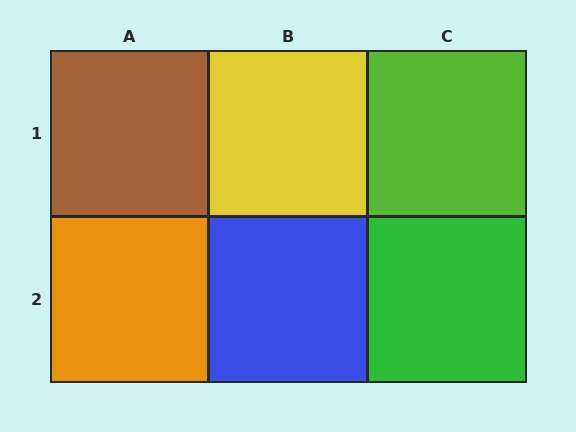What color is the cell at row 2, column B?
Blue.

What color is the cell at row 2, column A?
Orange.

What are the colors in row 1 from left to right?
Brown, yellow, lime.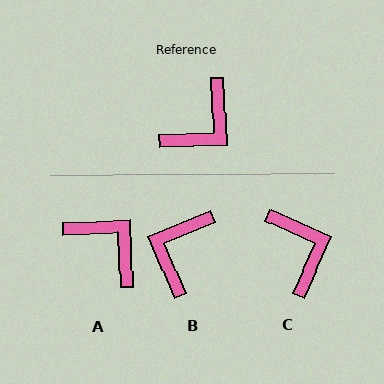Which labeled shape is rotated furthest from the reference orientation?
B, about 160 degrees away.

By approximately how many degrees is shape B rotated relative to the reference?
Approximately 160 degrees clockwise.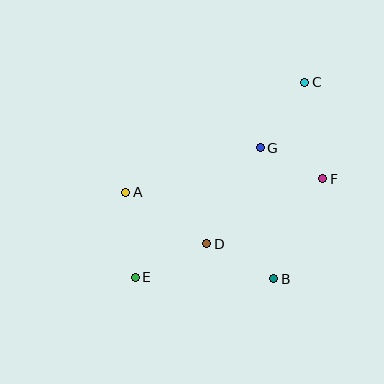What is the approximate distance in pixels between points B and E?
The distance between B and E is approximately 139 pixels.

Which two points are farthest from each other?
Points C and E are farthest from each other.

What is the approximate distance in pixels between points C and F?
The distance between C and F is approximately 98 pixels.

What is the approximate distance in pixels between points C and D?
The distance between C and D is approximately 189 pixels.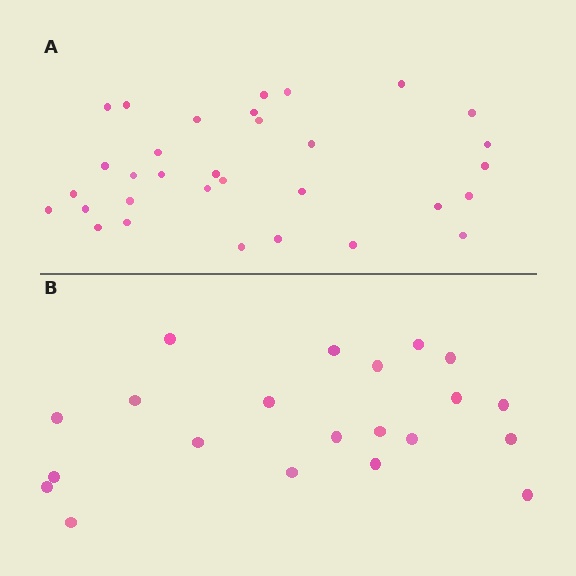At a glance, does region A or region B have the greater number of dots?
Region A (the top region) has more dots.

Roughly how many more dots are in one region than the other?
Region A has roughly 12 or so more dots than region B.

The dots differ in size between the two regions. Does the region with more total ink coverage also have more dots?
No. Region B has more total ink coverage because its dots are larger, but region A actually contains more individual dots. Total area can be misleading — the number of items is what matters here.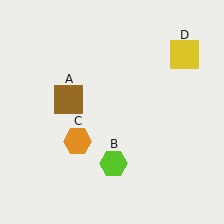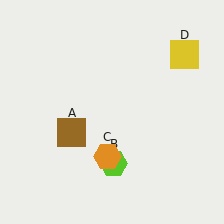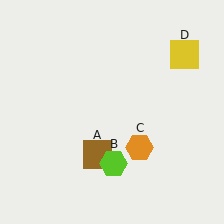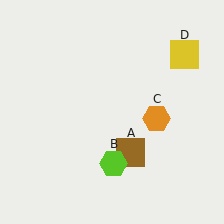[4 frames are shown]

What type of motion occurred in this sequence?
The brown square (object A), orange hexagon (object C) rotated counterclockwise around the center of the scene.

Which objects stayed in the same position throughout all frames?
Lime hexagon (object B) and yellow square (object D) remained stationary.